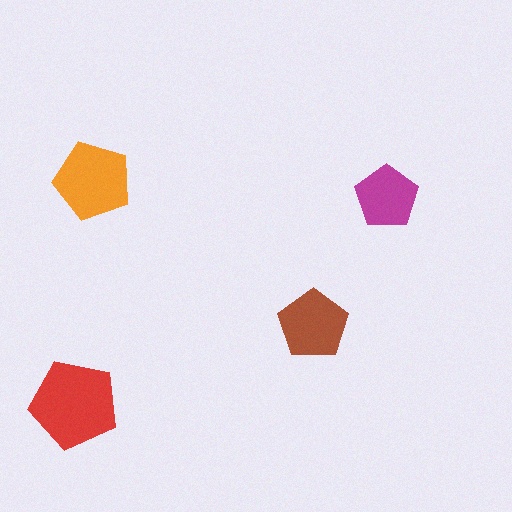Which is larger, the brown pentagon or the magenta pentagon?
The brown one.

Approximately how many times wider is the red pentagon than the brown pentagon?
About 1.5 times wider.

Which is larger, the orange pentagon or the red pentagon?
The red one.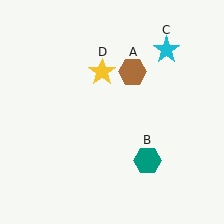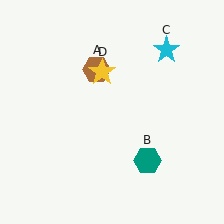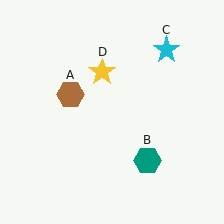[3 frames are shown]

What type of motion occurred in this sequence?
The brown hexagon (object A) rotated counterclockwise around the center of the scene.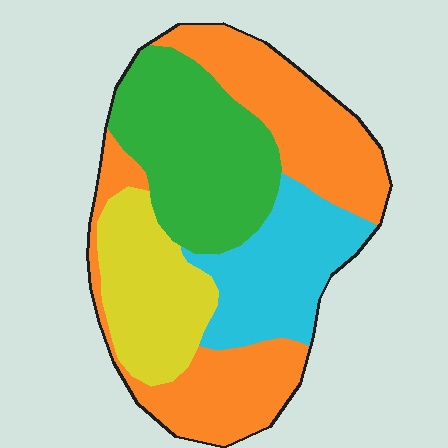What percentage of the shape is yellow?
Yellow covers roughly 15% of the shape.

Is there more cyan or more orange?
Orange.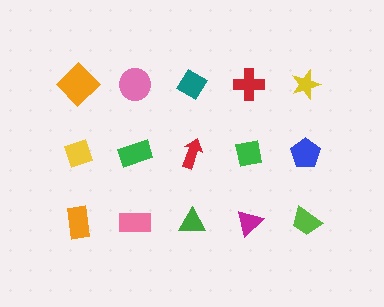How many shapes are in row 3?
5 shapes.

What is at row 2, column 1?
A yellow diamond.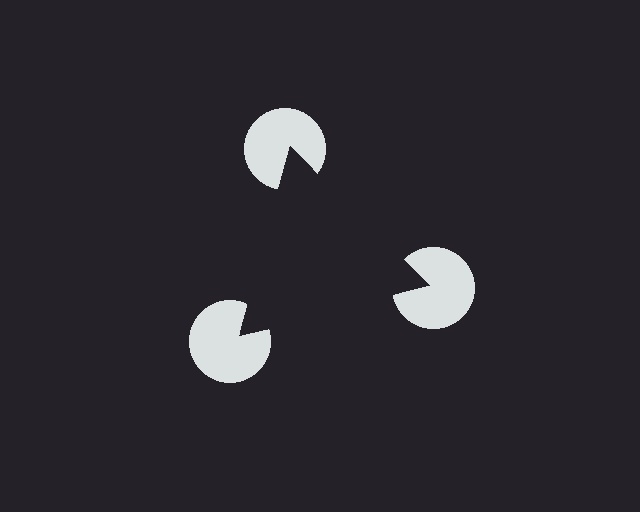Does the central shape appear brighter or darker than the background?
It typically appears slightly darker than the background, even though no actual brightness change is drawn.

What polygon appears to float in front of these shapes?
An illusory triangle — its edges are inferred from the aligned wedge cuts in the pac-man discs, not physically drawn.